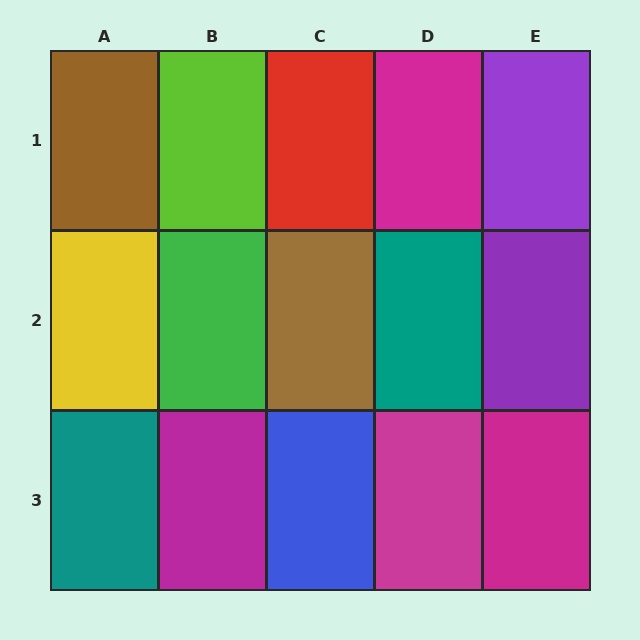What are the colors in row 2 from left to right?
Yellow, green, brown, teal, purple.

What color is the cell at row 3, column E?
Magenta.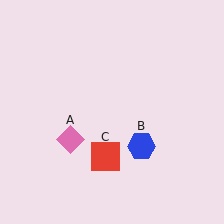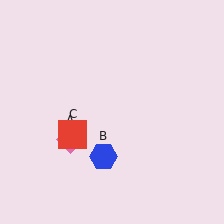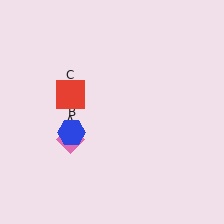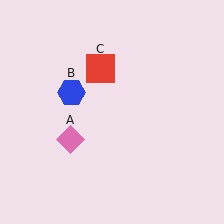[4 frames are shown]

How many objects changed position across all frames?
2 objects changed position: blue hexagon (object B), red square (object C).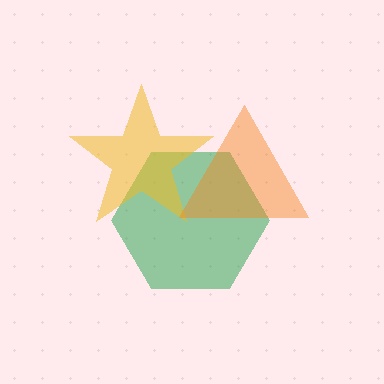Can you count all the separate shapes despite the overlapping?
Yes, there are 3 separate shapes.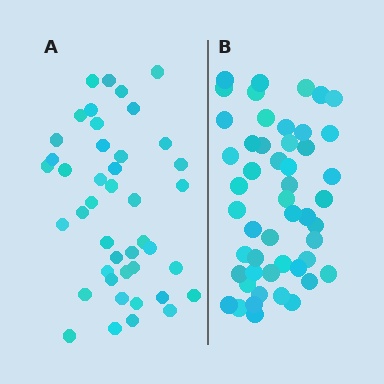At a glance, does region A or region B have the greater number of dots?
Region B (the right region) has more dots.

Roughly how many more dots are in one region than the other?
Region B has roughly 8 or so more dots than region A.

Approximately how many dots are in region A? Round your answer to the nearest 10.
About 40 dots. (The exact count is 43, which rounds to 40.)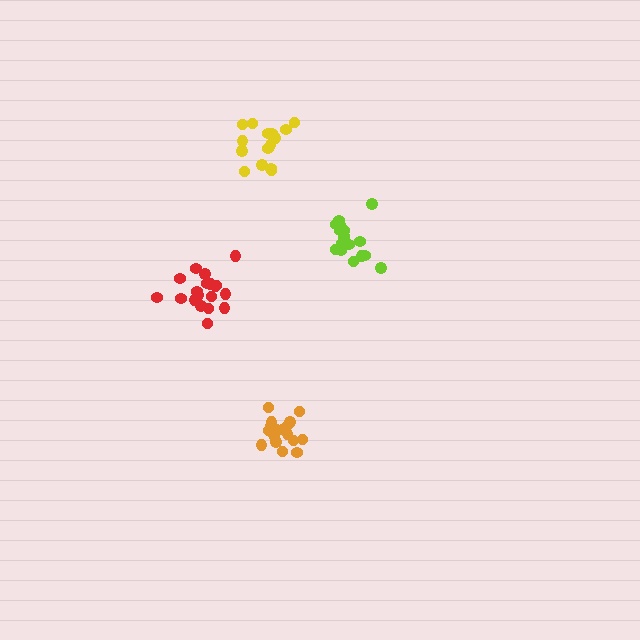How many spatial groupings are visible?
There are 4 spatial groupings.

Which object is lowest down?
The orange cluster is bottommost.